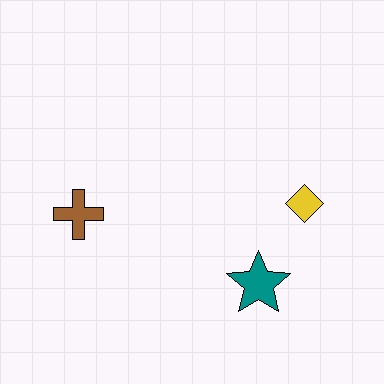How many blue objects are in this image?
There are no blue objects.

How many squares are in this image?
There are no squares.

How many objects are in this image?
There are 3 objects.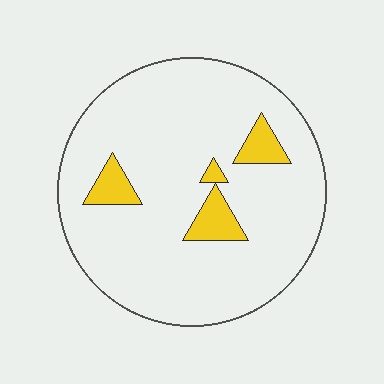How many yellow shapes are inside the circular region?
4.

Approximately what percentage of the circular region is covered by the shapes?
Approximately 10%.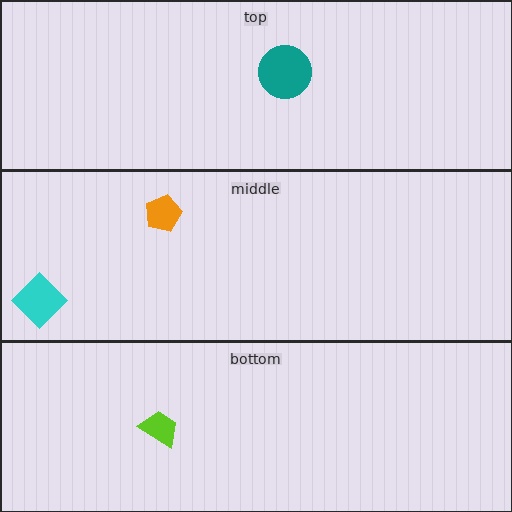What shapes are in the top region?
The teal circle.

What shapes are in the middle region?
The cyan diamond, the orange pentagon.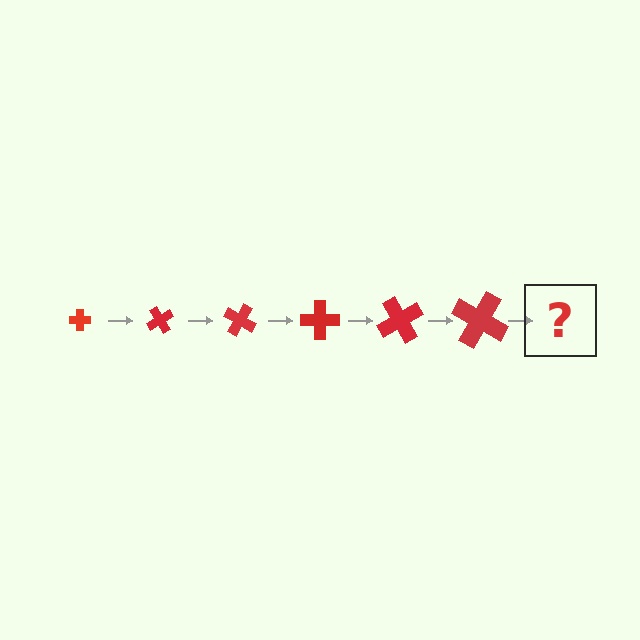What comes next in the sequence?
The next element should be a cross, larger than the previous one and rotated 360 degrees from the start.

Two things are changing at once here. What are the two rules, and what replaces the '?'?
The two rules are that the cross grows larger each step and it rotates 60 degrees each step. The '?' should be a cross, larger than the previous one and rotated 360 degrees from the start.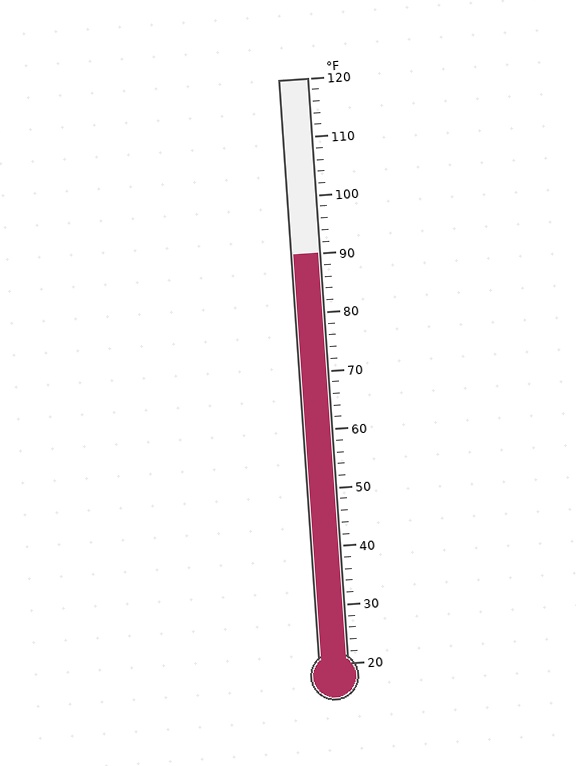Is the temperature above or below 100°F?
The temperature is below 100°F.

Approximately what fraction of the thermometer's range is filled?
The thermometer is filled to approximately 70% of its range.